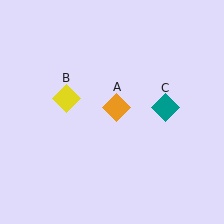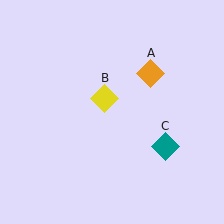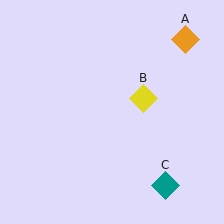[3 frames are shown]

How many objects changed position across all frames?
3 objects changed position: orange diamond (object A), yellow diamond (object B), teal diamond (object C).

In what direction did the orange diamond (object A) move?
The orange diamond (object A) moved up and to the right.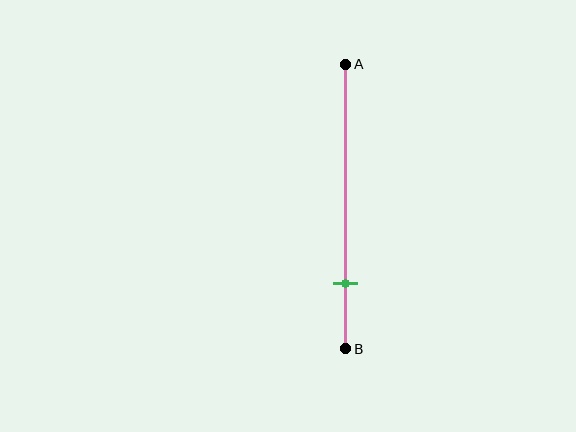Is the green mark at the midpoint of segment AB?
No, the mark is at about 75% from A, not at the 50% midpoint.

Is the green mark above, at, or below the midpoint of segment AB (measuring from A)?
The green mark is below the midpoint of segment AB.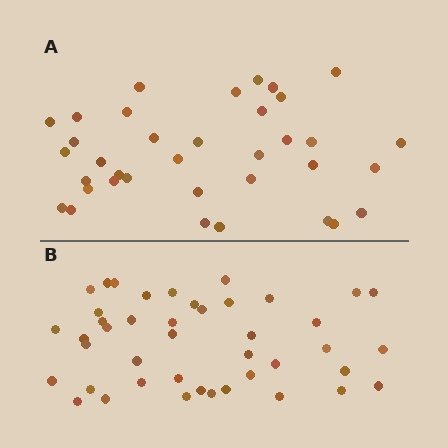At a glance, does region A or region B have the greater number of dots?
Region B (the bottom region) has more dots.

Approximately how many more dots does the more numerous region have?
Region B has roughly 8 or so more dots than region A.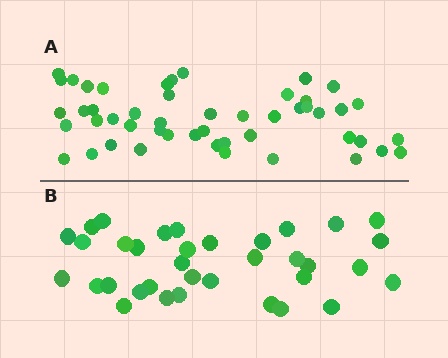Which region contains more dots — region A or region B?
Region A (the top region) has more dots.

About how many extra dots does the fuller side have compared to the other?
Region A has approximately 15 more dots than region B.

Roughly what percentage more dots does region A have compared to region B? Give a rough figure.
About 40% more.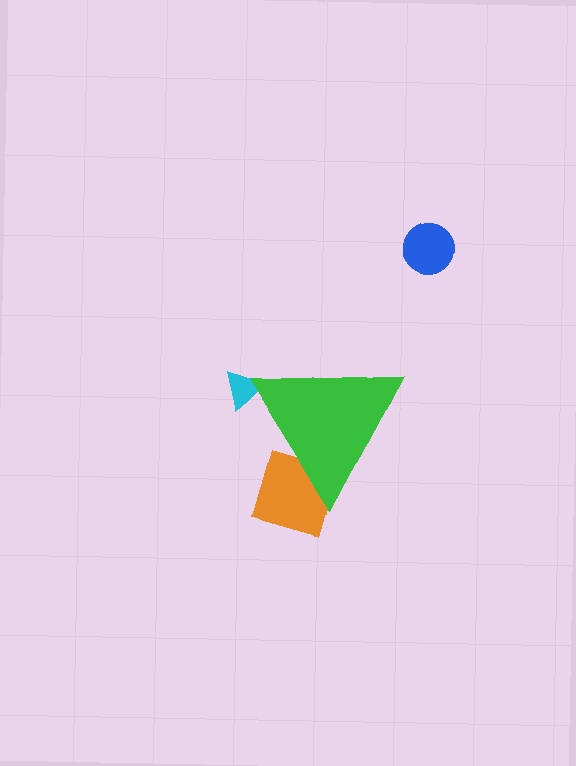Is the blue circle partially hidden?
No, the blue circle is fully visible.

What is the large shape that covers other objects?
A green triangle.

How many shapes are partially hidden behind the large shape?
2 shapes are partially hidden.